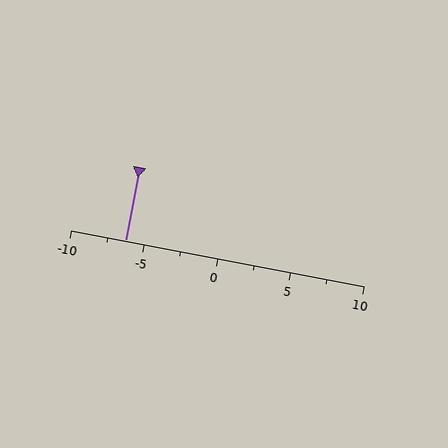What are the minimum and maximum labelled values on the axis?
The axis runs from -10 to 10.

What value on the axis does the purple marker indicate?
The marker indicates approximately -6.2.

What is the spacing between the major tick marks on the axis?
The major ticks are spaced 5 apart.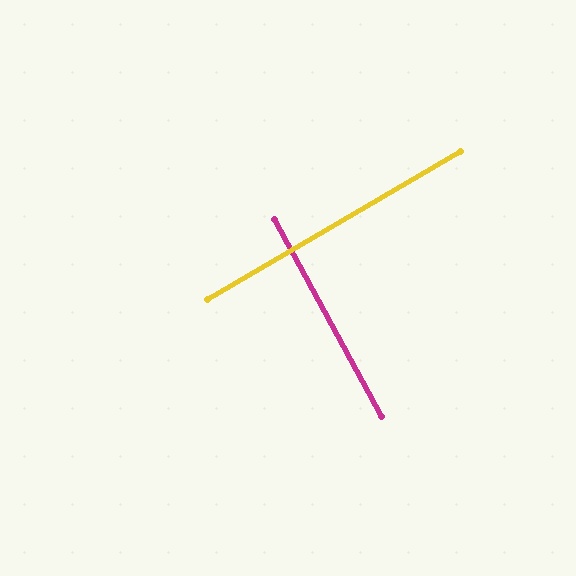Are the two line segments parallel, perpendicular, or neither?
Perpendicular — they meet at approximately 88°.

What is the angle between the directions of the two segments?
Approximately 88 degrees.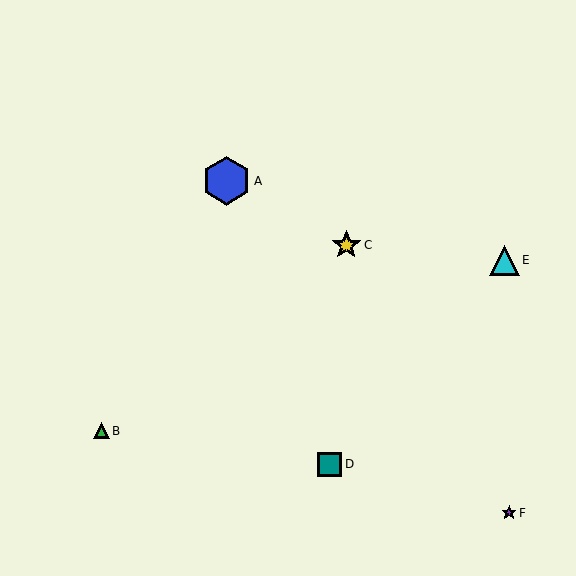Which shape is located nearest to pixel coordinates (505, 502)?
The purple star (labeled F) at (509, 513) is nearest to that location.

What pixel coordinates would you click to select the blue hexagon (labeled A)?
Click at (227, 181) to select the blue hexagon A.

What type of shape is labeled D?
Shape D is a teal square.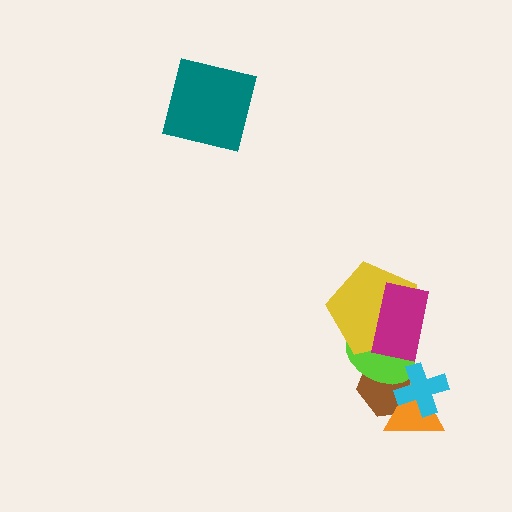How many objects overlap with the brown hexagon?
3 objects overlap with the brown hexagon.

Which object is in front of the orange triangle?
The cyan cross is in front of the orange triangle.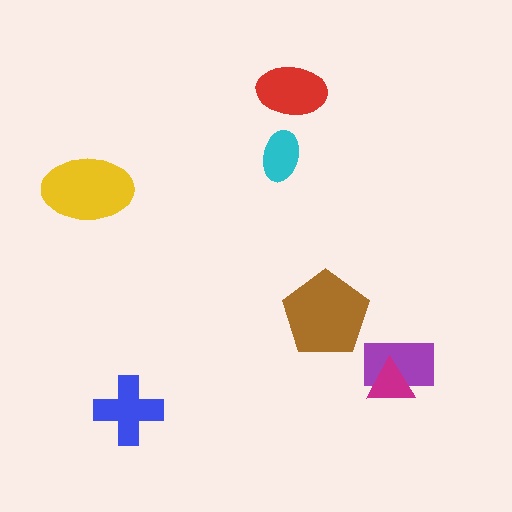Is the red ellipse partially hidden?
No, no other shape covers it.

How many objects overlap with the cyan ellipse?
0 objects overlap with the cyan ellipse.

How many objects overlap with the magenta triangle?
1 object overlaps with the magenta triangle.